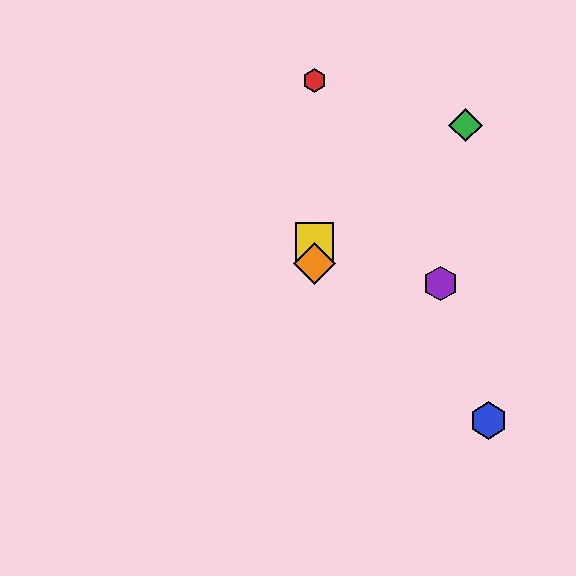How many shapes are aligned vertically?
3 shapes (the red hexagon, the yellow square, the orange diamond) are aligned vertically.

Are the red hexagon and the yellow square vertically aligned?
Yes, both are at x≈314.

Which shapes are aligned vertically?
The red hexagon, the yellow square, the orange diamond are aligned vertically.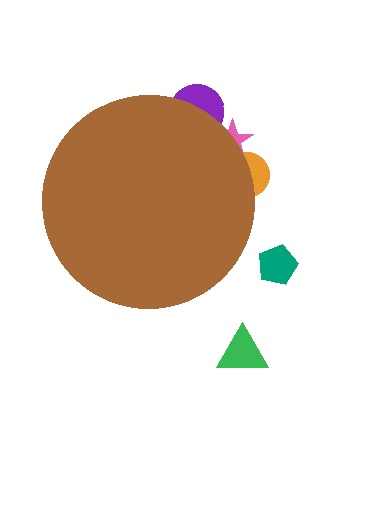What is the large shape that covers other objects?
A brown circle.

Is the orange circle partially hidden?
Yes, the orange circle is partially hidden behind the brown circle.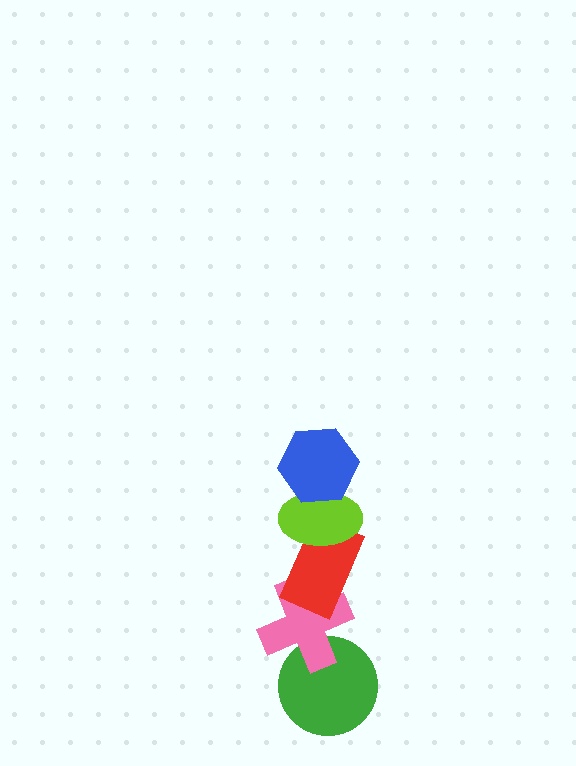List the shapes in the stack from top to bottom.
From top to bottom: the blue hexagon, the lime ellipse, the red rectangle, the pink cross, the green circle.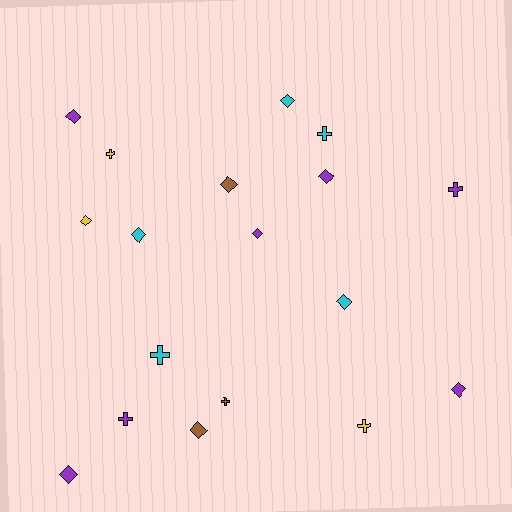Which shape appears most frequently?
Diamond, with 11 objects.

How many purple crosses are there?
There are 2 purple crosses.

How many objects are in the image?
There are 18 objects.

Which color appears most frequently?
Purple, with 7 objects.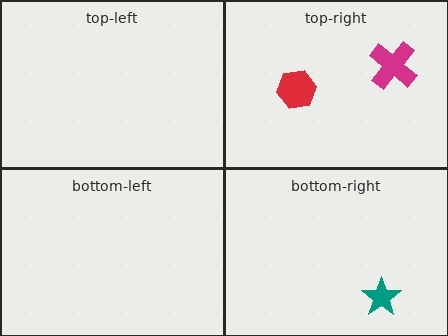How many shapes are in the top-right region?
2.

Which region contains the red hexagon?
The top-right region.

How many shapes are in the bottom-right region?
1.